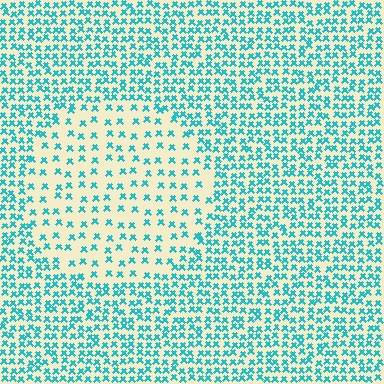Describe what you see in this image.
The image contains small cyan elements arranged at two different densities. A circle-shaped region is visible where the elements are less densely packed than the surrounding area.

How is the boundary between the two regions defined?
The boundary is defined by a change in element density (approximately 2.2x ratio). All elements are the same color, size, and shape.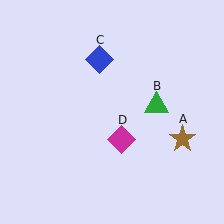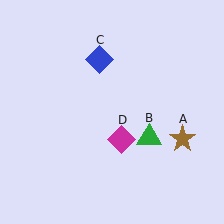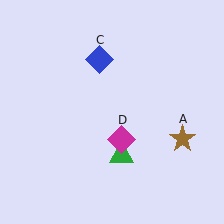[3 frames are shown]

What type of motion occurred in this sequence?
The green triangle (object B) rotated clockwise around the center of the scene.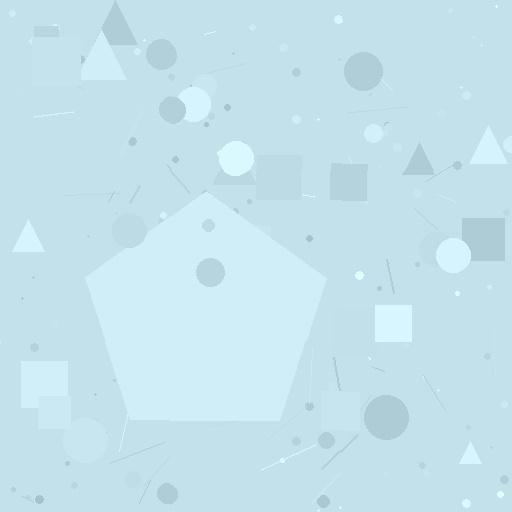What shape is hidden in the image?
A pentagon is hidden in the image.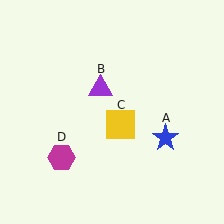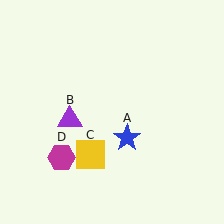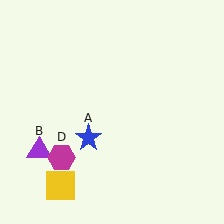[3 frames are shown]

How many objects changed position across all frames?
3 objects changed position: blue star (object A), purple triangle (object B), yellow square (object C).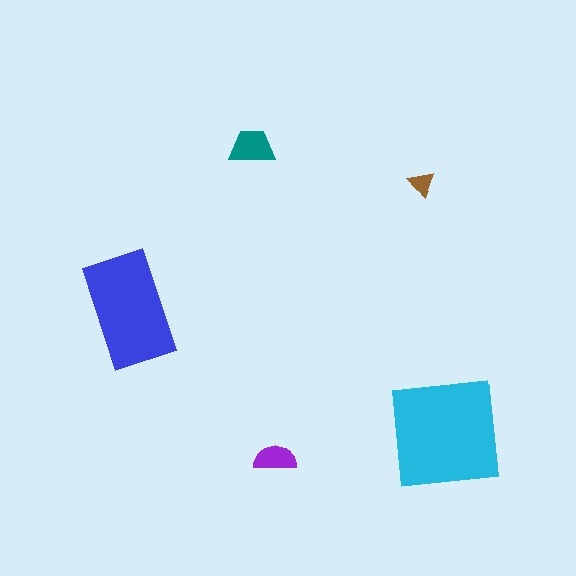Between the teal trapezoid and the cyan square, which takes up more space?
The cyan square.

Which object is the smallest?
The brown triangle.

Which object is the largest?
The cyan square.